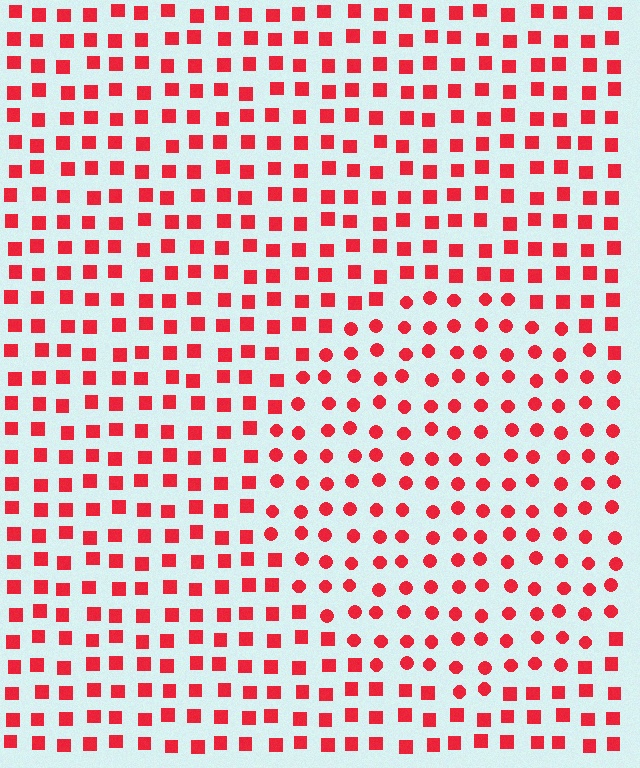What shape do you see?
I see a circle.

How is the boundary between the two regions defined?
The boundary is defined by a change in element shape: circles inside vs. squares outside. All elements share the same color and spacing.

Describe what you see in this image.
The image is filled with small red elements arranged in a uniform grid. A circle-shaped region contains circles, while the surrounding area contains squares. The boundary is defined purely by the change in element shape.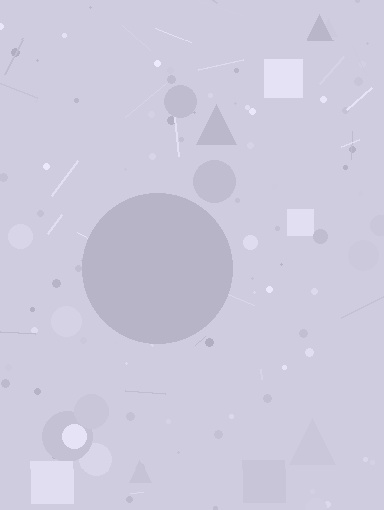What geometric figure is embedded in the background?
A circle is embedded in the background.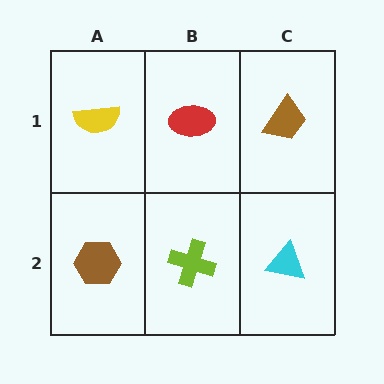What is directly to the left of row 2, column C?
A lime cross.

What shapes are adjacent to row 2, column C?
A brown trapezoid (row 1, column C), a lime cross (row 2, column B).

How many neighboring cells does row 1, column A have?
2.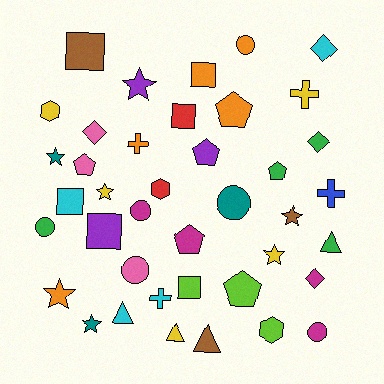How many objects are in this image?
There are 40 objects.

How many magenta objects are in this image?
There are 4 magenta objects.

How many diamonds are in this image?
There are 4 diamonds.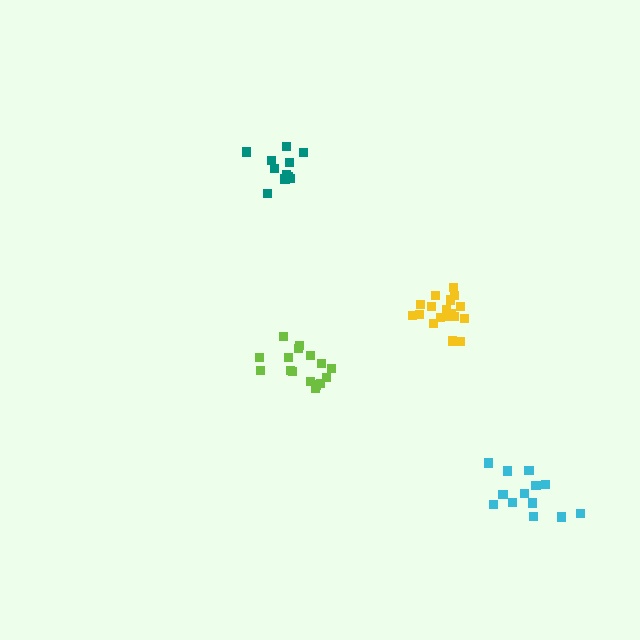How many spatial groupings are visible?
There are 4 spatial groupings.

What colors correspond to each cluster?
The clusters are colored: yellow, teal, cyan, lime.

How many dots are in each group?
Group 1: 18 dots, Group 2: 12 dots, Group 3: 14 dots, Group 4: 16 dots (60 total).